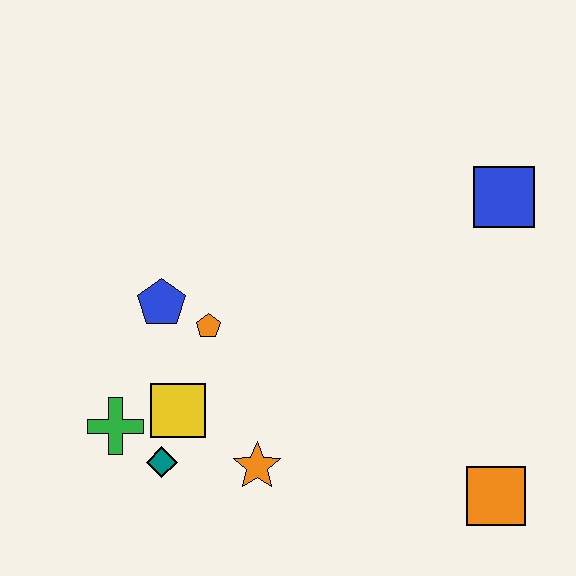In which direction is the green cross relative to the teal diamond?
The green cross is to the left of the teal diamond.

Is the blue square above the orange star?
Yes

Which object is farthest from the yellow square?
The blue square is farthest from the yellow square.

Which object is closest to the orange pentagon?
The blue pentagon is closest to the orange pentagon.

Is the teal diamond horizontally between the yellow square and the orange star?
No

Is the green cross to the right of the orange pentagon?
No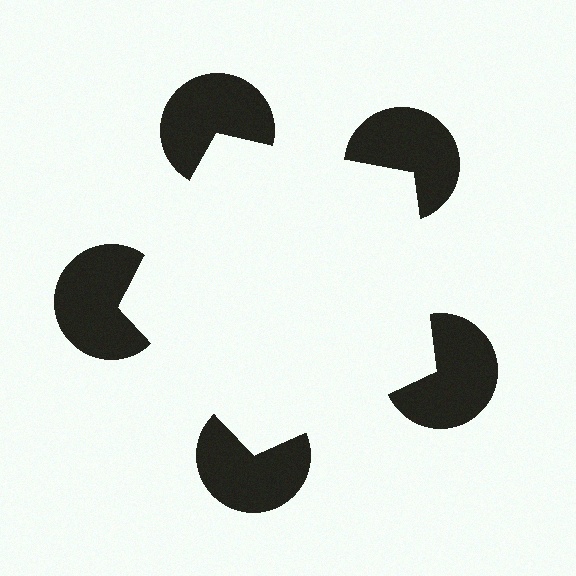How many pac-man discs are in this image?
There are 5 — one at each vertex of the illusory pentagon.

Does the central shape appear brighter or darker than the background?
It typically appears slightly brighter than the background, even though no actual brightness change is drawn.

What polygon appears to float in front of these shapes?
An illusory pentagon — its edges are inferred from the aligned wedge cuts in the pac-man discs, not physically drawn.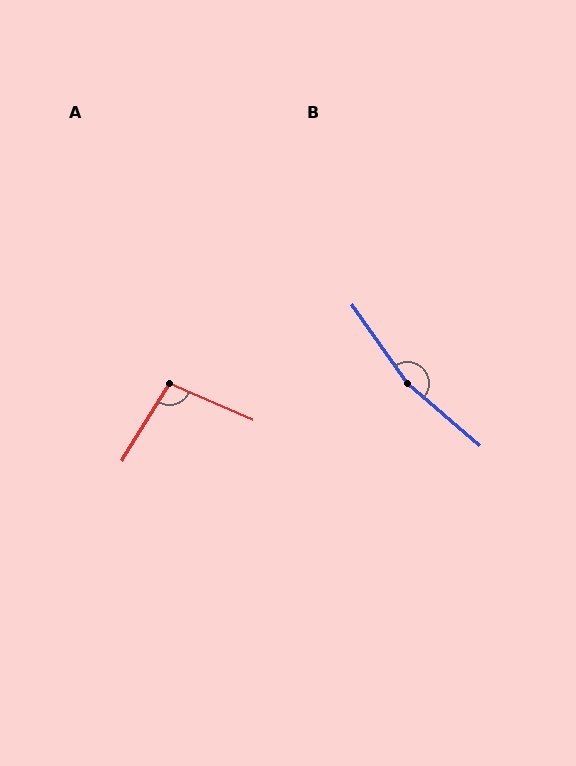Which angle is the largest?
B, at approximately 166 degrees.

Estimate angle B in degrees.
Approximately 166 degrees.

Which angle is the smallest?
A, at approximately 98 degrees.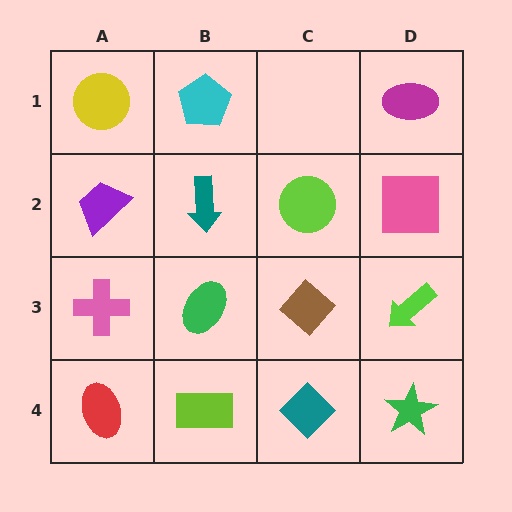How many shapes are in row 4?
4 shapes.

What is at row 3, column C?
A brown diamond.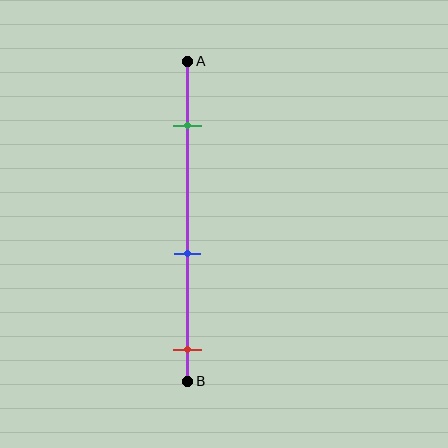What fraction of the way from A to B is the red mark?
The red mark is approximately 90% (0.9) of the way from A to B.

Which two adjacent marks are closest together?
The blue and red marks are the closest adjacent pair.